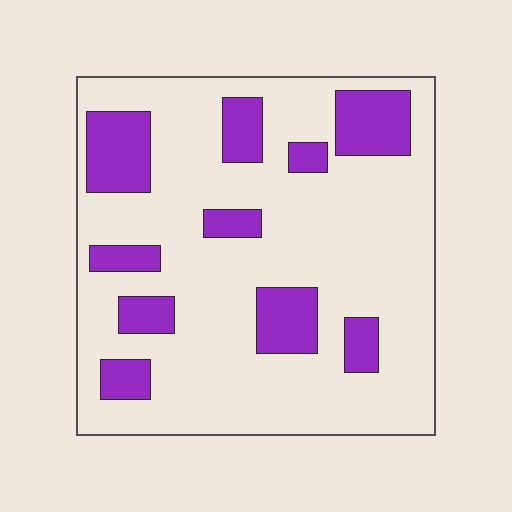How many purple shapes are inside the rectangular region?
10.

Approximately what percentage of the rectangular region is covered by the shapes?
Approximately 20%.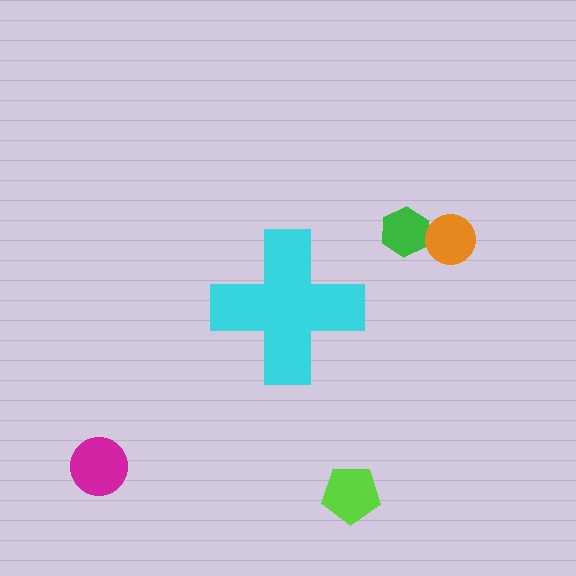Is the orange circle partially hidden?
No, the orange circle is fully visible.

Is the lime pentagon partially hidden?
No, the lime pentagon is fully visible.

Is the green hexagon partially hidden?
No, the green hexagon is fully visible.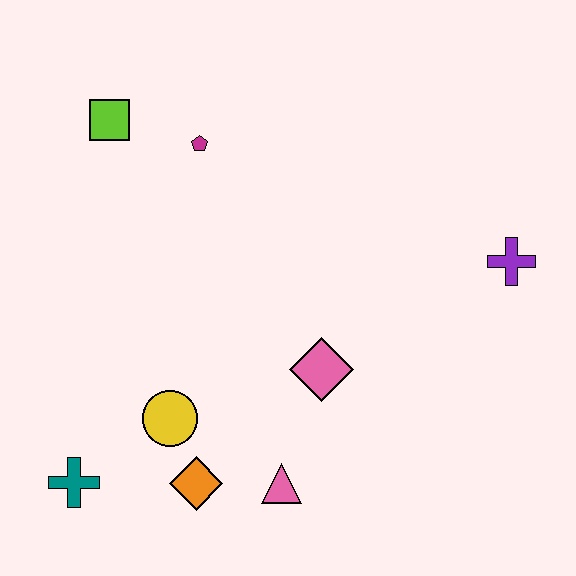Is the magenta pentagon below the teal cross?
No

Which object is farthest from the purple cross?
The teal cross is farthest from the purple cross.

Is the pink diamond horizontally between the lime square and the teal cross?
No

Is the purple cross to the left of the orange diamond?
No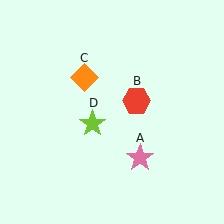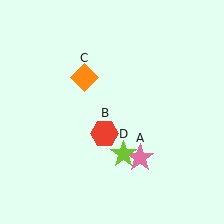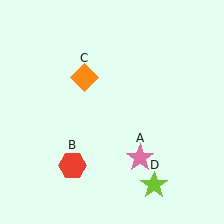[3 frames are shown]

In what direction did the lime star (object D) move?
The lime star (object D) moved down and to the right.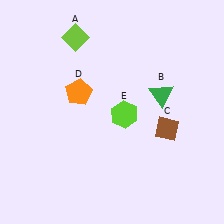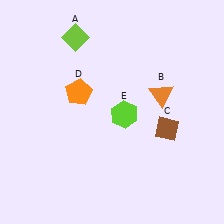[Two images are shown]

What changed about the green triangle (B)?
In Image 1, B is green. In Image 2, it changed to orange.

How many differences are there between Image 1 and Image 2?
There is 1 difference between the two images.